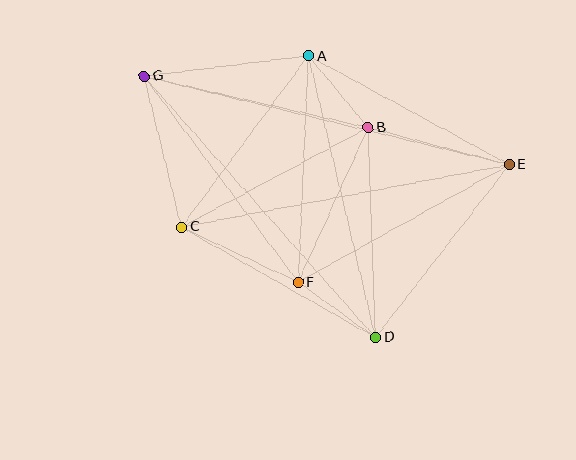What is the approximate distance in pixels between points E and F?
The distance between E and F is approximately 242 pixels.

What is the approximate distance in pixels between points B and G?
The distance between B and G is approximately 230 pixels.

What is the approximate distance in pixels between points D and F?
The distance between D and F is approximately 95 pixels.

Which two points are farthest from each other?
Points E and G are farthest from each other.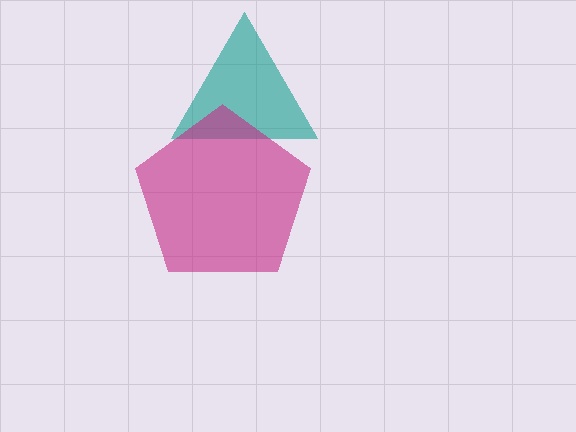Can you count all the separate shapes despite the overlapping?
Yes, there are 2 separate shapes.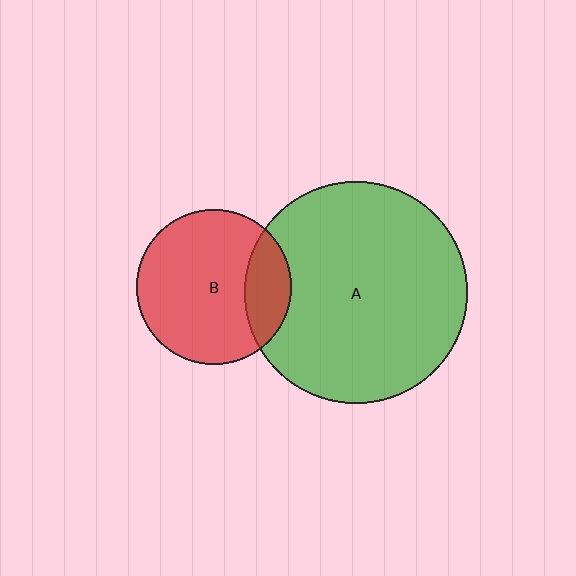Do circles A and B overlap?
Yes.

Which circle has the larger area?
Circle A (green).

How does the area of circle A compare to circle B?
Approximately 2.1 times.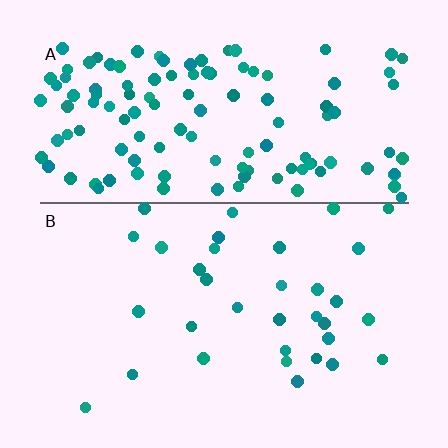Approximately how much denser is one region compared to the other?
Approximately 3.7× — region A over region B.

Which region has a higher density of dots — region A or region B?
A (the top).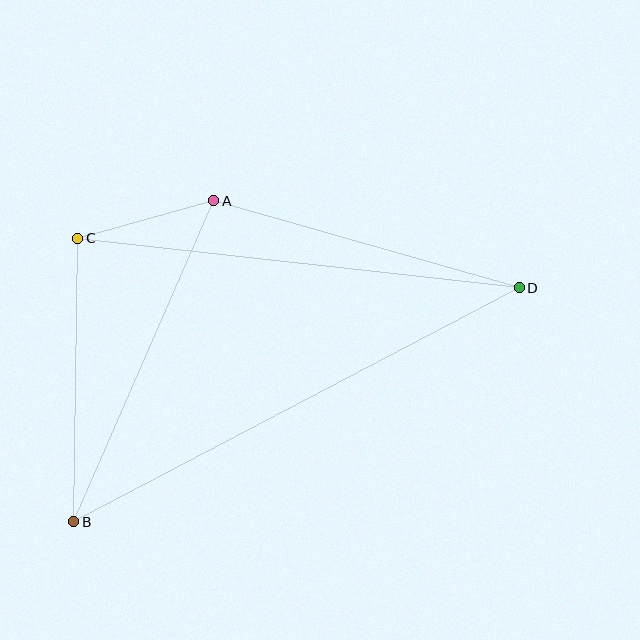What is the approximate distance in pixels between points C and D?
The distance between C and D is approximately 444 pixels.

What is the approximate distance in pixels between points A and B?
The distance between A and B is approximately 350 pixels.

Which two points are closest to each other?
Points A and C are closest to each other.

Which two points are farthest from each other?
Points B and D are farthest from each other.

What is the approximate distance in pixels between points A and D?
The distance between A and D is approximately 317 pixels.